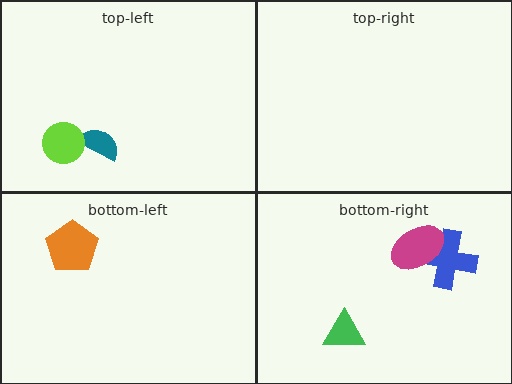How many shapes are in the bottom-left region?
1.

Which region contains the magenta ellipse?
The bottom-right region.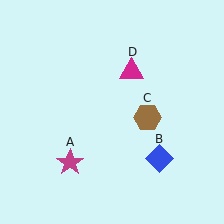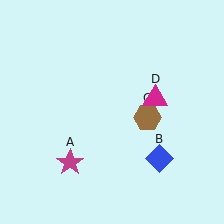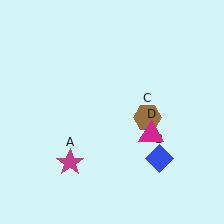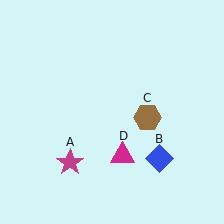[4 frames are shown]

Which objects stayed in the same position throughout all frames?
Magenta star (object A) and blue diamond (object B) and brown hexagon (object C) remained stationary.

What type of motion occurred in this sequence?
The magenta triangle (object D) rotated clockwise around the center of the scene.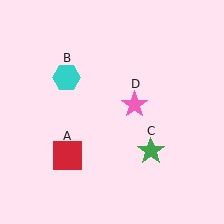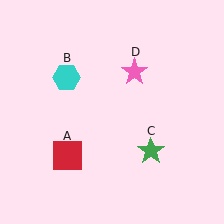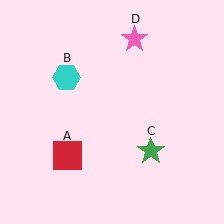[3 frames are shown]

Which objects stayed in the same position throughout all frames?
Red square (object A) and cyan hexagon (object B) and green star (object C) remained stationary.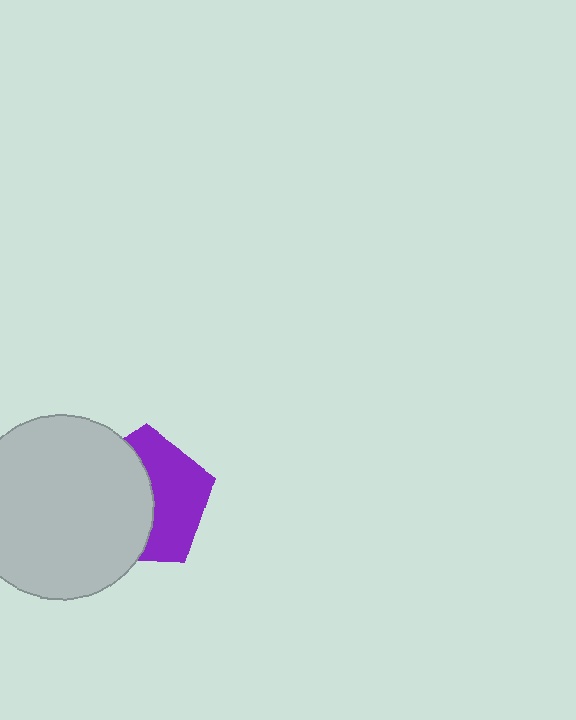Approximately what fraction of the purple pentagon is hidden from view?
Roughly 52% of the purple pentagon is hidden behind the light gray circle.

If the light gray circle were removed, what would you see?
You would see the complete purple pentagon.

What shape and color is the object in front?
The object in front is a light gray circle.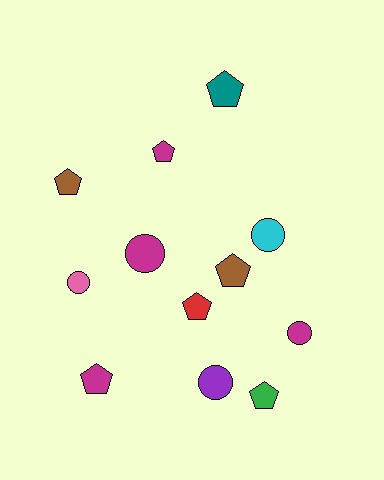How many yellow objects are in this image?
There are no yellow objects.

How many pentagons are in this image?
There are 7 pentagons.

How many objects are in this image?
There are 12 objects.